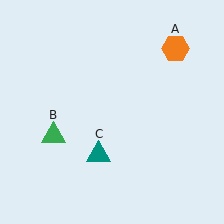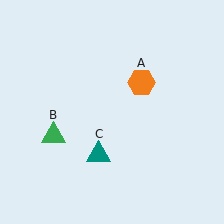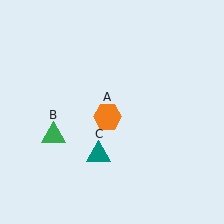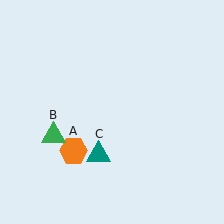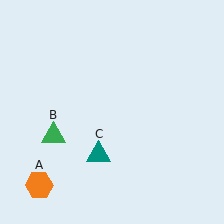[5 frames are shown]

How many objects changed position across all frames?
1 object changed position: orange hexagon (object A).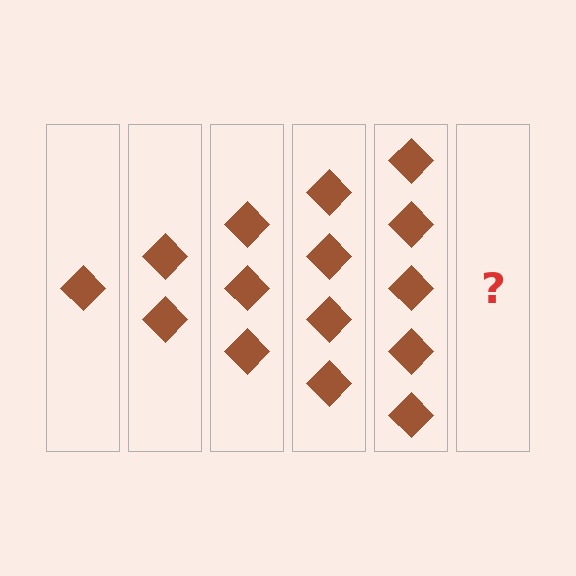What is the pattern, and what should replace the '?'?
The pattern is that each step adds one more diamond. The '?' should be 6 diamonds.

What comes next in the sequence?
The next element should be 6 diamonds.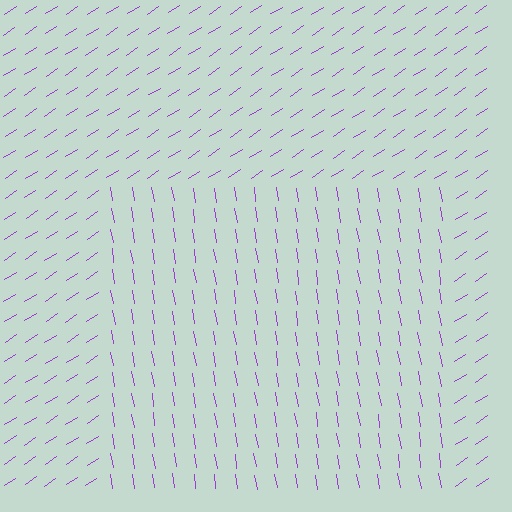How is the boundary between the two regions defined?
The boundary is defined purely by a change in line orientation (approximately 66 degrees difference). All lines are the same color and thickness.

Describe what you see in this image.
The image is filled with small purple line segments. A rectangle region in the image has lines oriented differently from the surrounding lines, creating a visible texture boundary.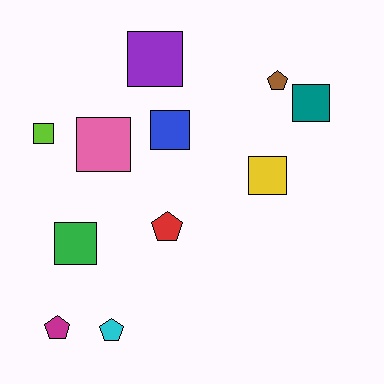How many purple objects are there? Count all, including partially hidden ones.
There is 1 purple object.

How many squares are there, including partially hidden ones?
There are 7 squares.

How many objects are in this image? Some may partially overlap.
There are 11 objects.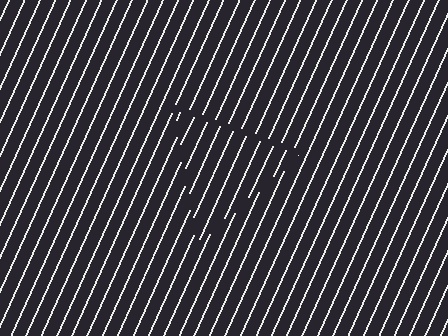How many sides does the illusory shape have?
3 sides — the line-ends trace a triangle.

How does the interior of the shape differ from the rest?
The interior of the shape contains the same grating, shifted by half a period — the contour is defined by the phase discontinuity where line-ends from the inner and outer gratings abut.